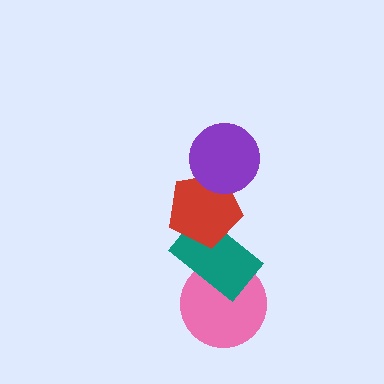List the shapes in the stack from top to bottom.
From top to bottom: the purple circle, the red pentagon, the teal rectangle, the pink circle.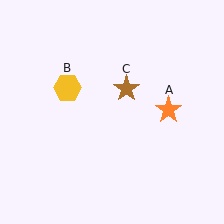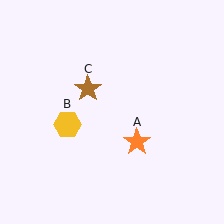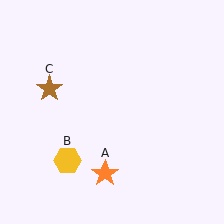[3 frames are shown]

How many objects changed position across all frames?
3 objects changed position: orange star (object A), yellow hexagon (object B), brown star (object C).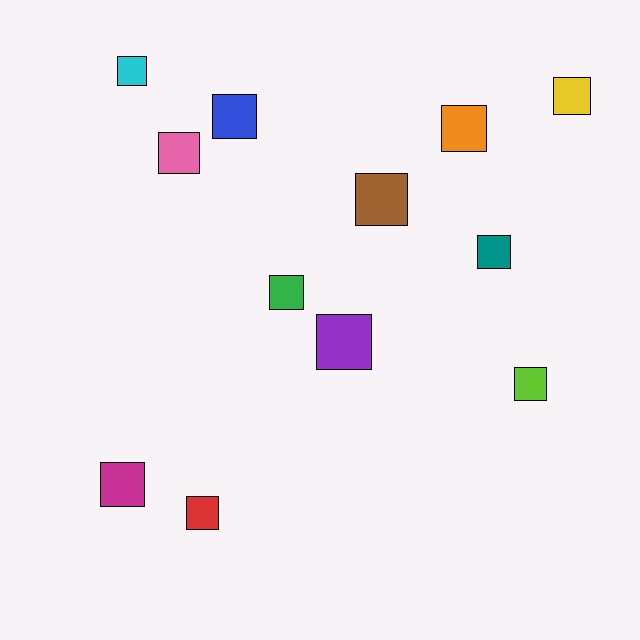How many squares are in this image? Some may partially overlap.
There are 12 squares.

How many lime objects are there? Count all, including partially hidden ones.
There is 1 lime object.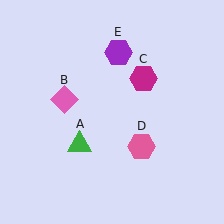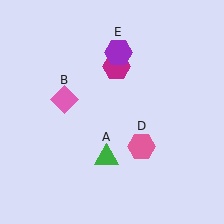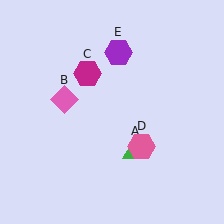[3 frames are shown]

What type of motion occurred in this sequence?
The green triangle (object A), magenta hexagon (object C) rotated counterclockwise around the center of the scene.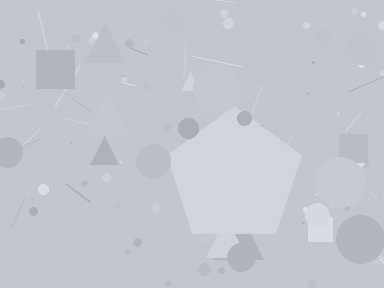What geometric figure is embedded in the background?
A pentagon is embedded in the background.